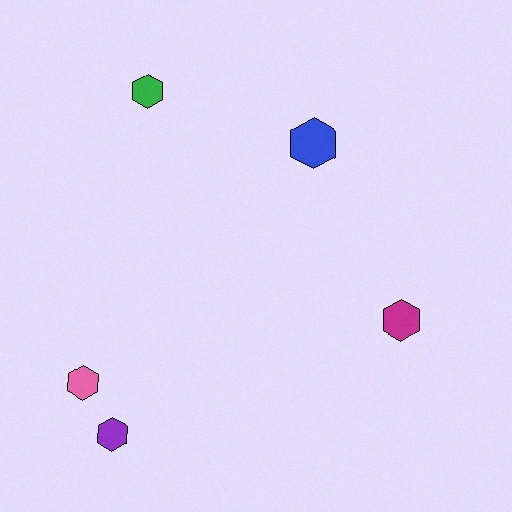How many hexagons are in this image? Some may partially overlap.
There are 5 hexagons.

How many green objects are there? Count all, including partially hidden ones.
There is 1 green object.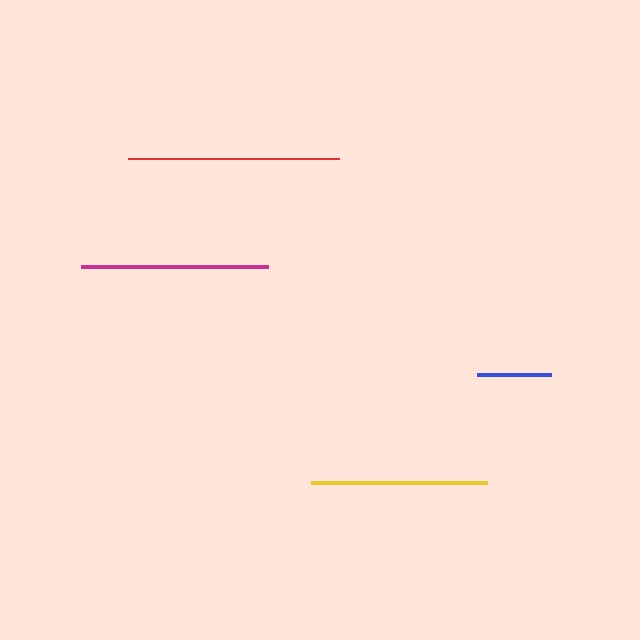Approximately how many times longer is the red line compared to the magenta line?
The red line is approximately 1.1 times the length of the magenta line.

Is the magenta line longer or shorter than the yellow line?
The magenta line is longer than the yellow line.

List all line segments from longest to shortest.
From longest to shortest: red, magenta, yellow, blue.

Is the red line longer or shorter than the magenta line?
The red line is longer than the magenta line.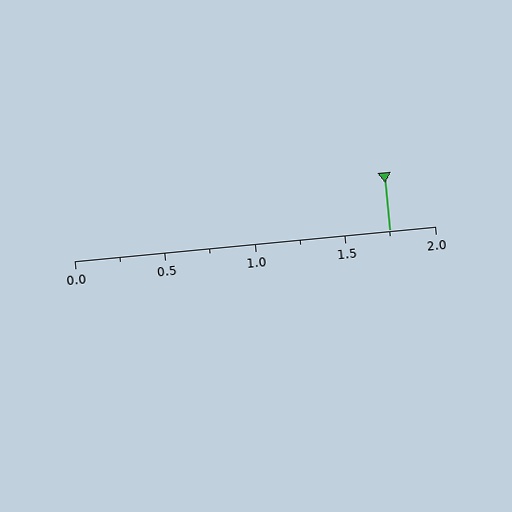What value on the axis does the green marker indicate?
The marker indicates approximately 1.75.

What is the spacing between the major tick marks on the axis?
The major ticks are spaced 0.5 apart.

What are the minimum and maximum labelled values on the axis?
The axis runs from 0.0 to 2.0.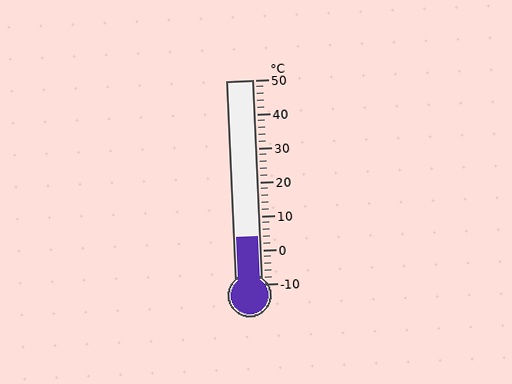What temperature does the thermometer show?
The thermometer shows approximately 4°C.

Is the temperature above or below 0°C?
The temperature is above 0°C.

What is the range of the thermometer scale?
The thermometer scale ranges from -10°C to 50°C.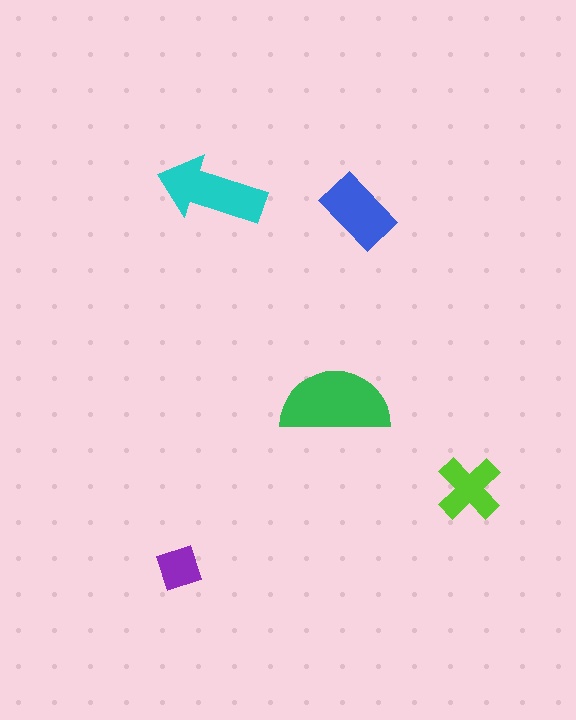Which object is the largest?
The green semicircle.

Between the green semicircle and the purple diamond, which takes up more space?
The green semicircle.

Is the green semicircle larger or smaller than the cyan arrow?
Larger.